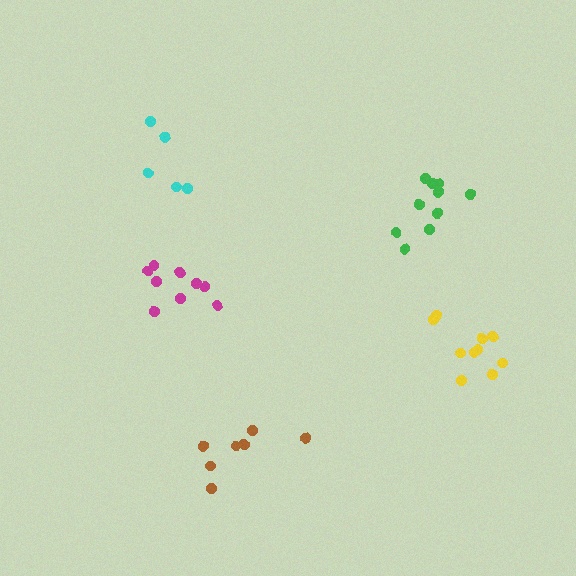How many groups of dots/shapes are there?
There are 5 groups.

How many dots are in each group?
Group 1: 9 dots, Group 2: 7 dots, Group 3: 10 dots, Group 4: 5 dots, Group 5: 10 dots (41 total).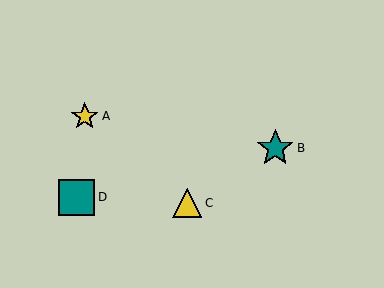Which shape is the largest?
The teal star (labeled B) is the largest.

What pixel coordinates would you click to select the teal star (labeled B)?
Click at (275, 148) to select the teal star B.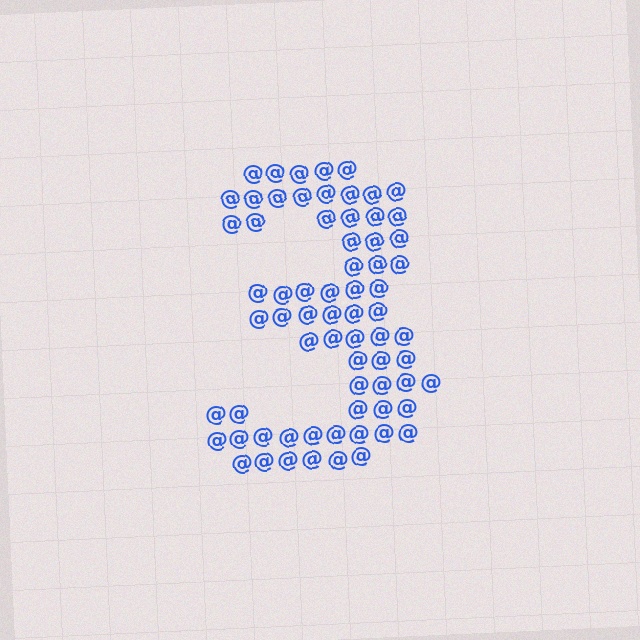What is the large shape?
The large shape is the digit 3.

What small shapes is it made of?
It is made of small at signs.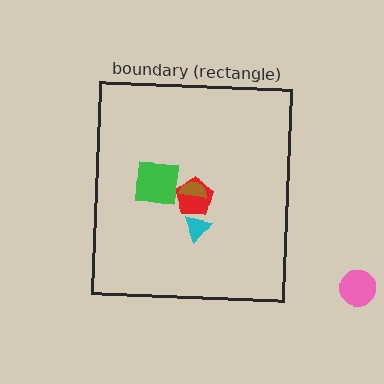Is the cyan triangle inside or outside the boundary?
Inside.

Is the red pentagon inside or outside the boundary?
Inside.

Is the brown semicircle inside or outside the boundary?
Inside.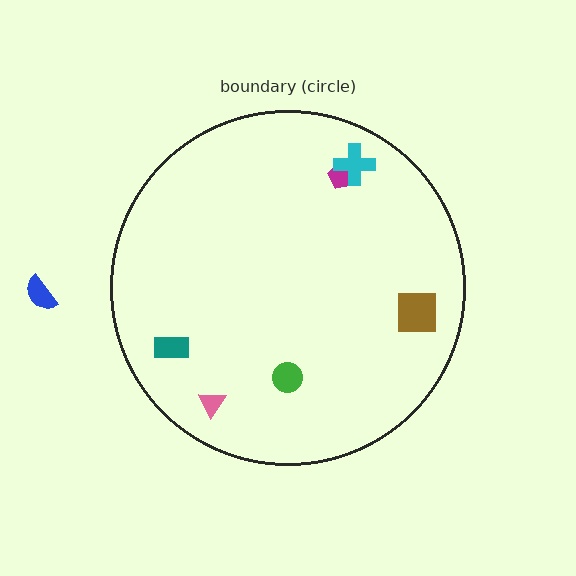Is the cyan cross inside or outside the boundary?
Inside.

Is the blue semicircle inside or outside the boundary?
Outside.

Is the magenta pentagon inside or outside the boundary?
Inside.